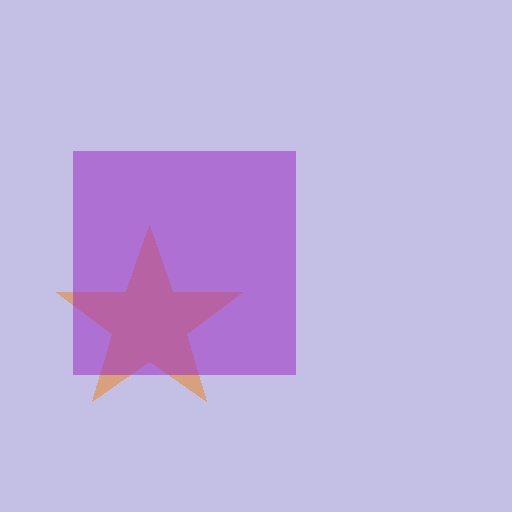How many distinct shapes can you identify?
There are 2 distinct shapes: an orange star, a purple square.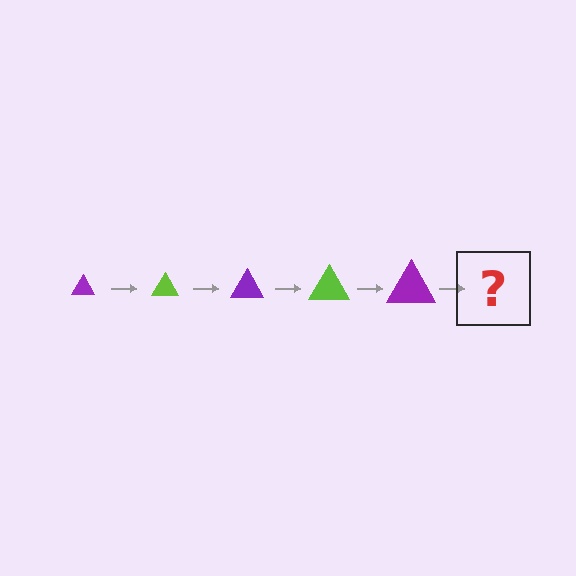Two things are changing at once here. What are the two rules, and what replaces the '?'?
The two rules are that the triangle grows larger each step and the color cycles through purple and lime. The '?' should be a lime triangle, larger than the previous one.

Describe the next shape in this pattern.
It should be a lime triangle, larger than the previous one.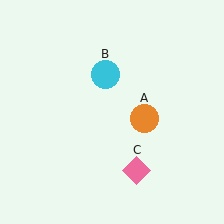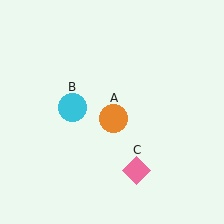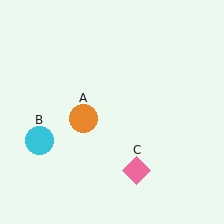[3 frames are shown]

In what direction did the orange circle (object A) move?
The orange circle (object A) moved left.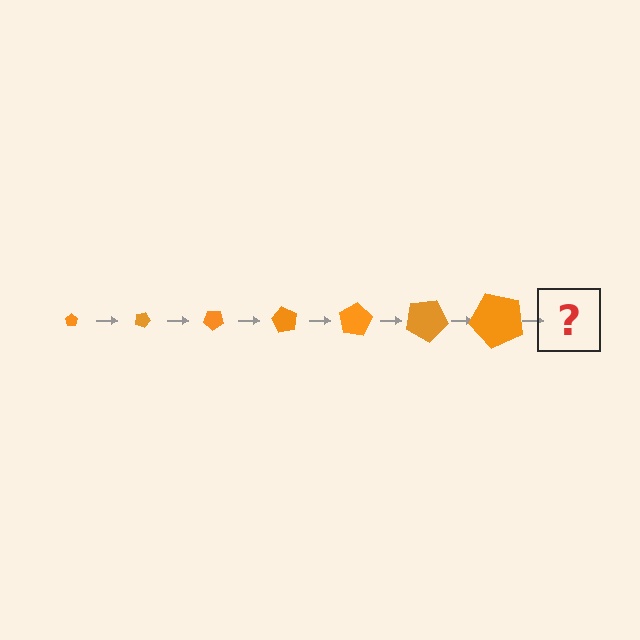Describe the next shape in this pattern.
It should be a pentagon, larger than the previous one and rotated 140 degrees from the start.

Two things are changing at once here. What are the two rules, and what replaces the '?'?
The two rules are that the pentagon grows larger each step and it rotates 20 degrees each step. The '?' should be a pentagon, larger than the previous one and rotated 140 degrees from the start.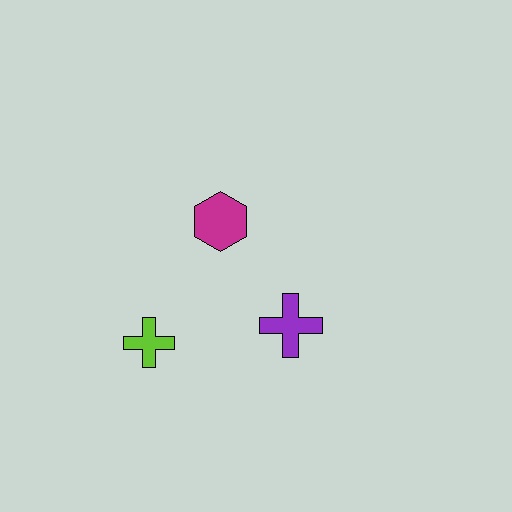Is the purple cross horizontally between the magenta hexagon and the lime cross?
No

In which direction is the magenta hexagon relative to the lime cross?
The magenta hexagon is above the lime cross.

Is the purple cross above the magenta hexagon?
No